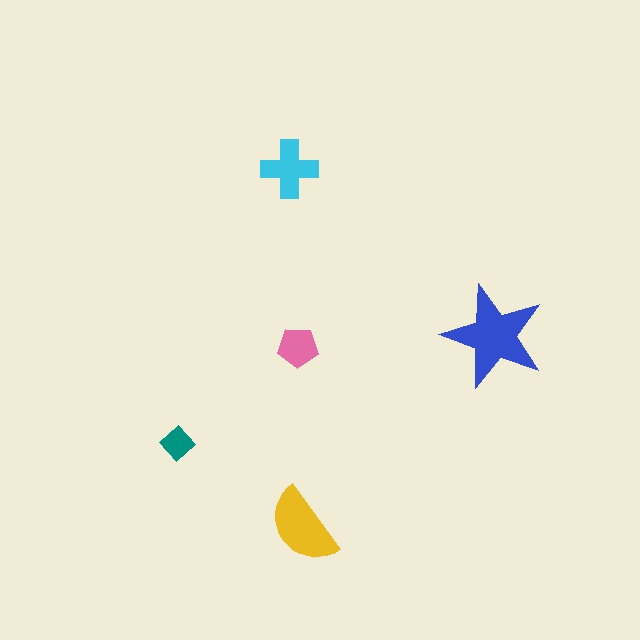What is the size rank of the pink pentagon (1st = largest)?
4th.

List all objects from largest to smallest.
The blue star, the yellow semicircle, the cyan cross, the pink pentagon, the teal diamond.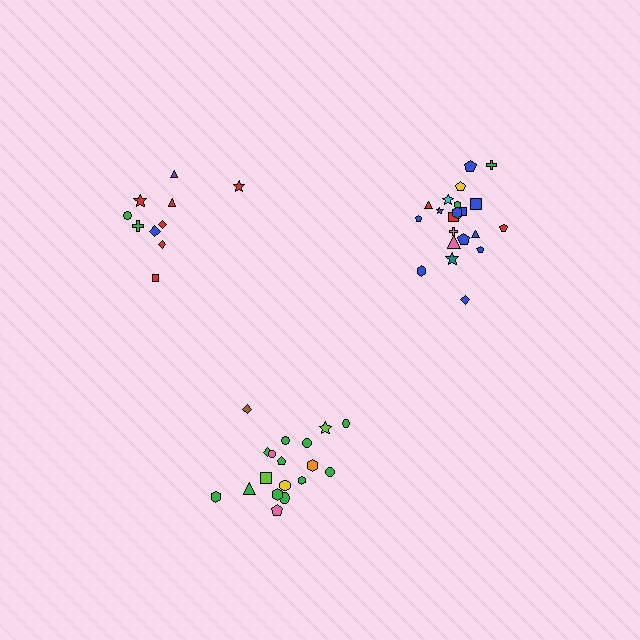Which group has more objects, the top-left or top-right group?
The top-right group.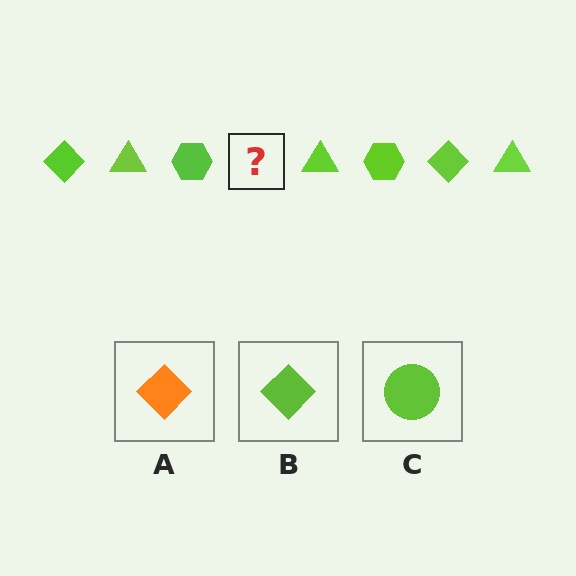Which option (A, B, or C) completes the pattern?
B.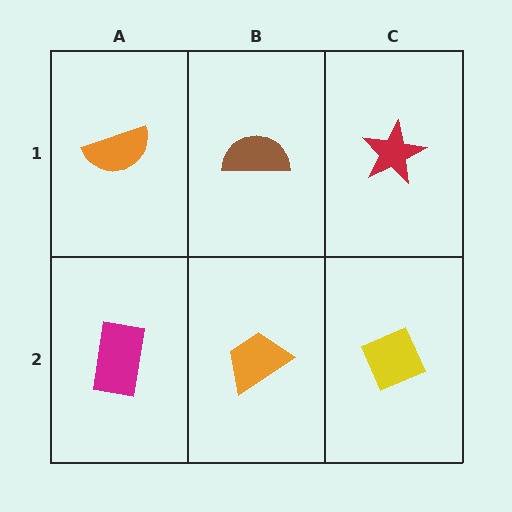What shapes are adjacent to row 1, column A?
A magenta rectangle (row 2, column A), a brown semicircle (row 1, column B).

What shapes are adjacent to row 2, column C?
A red star (row 1, column C), an orange trapezoid (row 2, column B).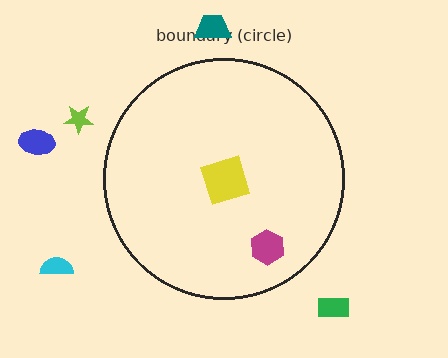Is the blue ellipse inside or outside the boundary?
Outside.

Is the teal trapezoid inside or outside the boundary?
Outside.